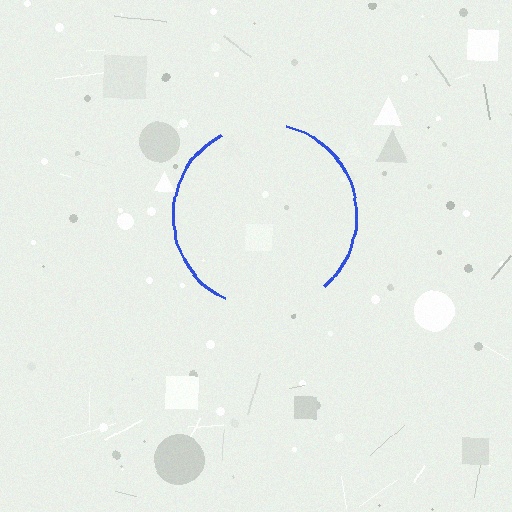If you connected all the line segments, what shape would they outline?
They would outline a circle.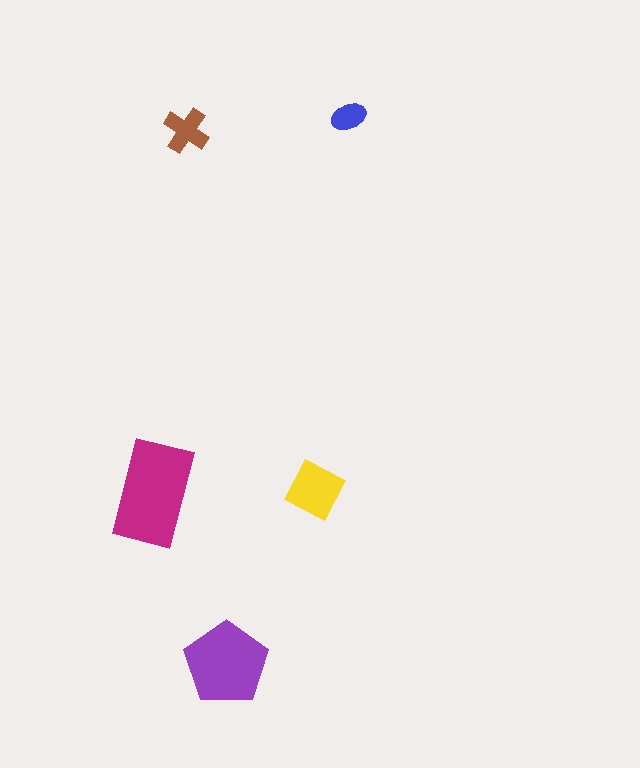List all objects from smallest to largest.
The blue ellipse, the brown cross, the yellow diamond, the purple pentagon, the magenta rectangle.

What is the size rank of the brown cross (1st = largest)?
4th.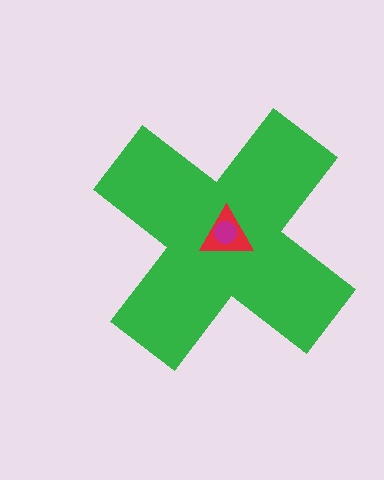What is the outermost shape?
The green cross.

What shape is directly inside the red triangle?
The magenta circle.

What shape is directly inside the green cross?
The red triangle.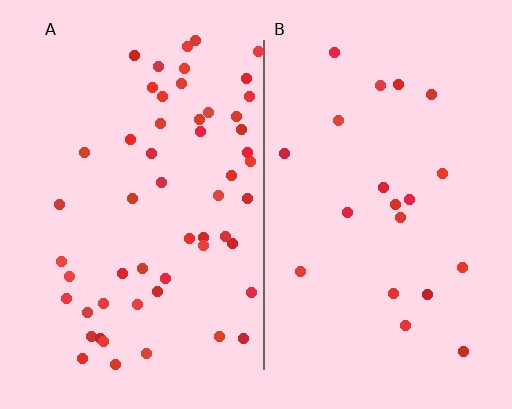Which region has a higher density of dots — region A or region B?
A (the left).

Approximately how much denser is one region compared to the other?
Approximately 2.7× — region A over region B.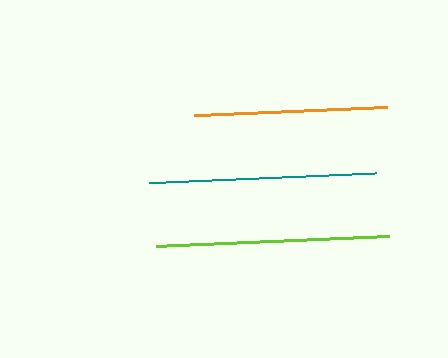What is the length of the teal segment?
The teal segment is approximately 227 pixels long.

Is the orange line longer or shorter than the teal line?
The teal line is longer than the orange line.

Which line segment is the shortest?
The orange line is the shortest at approximately 194 pixels.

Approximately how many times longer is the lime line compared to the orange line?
The lime line is approximately 1.2 times the length of the orange line.